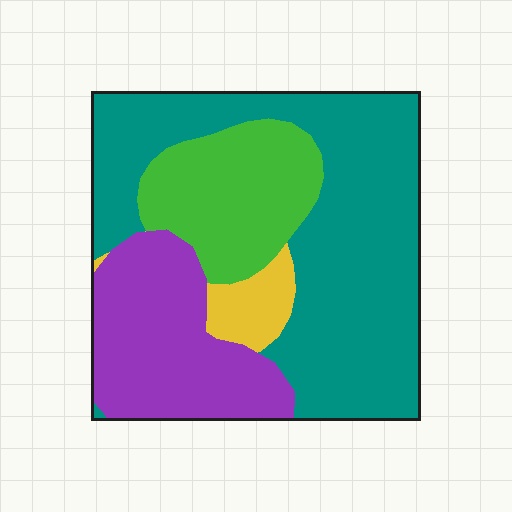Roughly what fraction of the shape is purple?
Purple takes up about one quarter (1/4) of the shape.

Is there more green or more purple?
Purple.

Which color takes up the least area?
Yellow, at roughly 5%.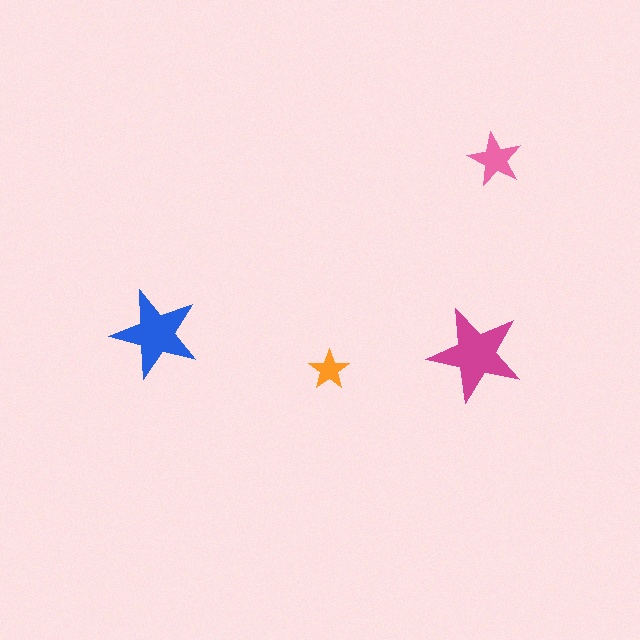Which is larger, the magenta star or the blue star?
The magenta one.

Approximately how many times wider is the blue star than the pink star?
About 1.5 times wider.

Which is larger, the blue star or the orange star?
The blue one.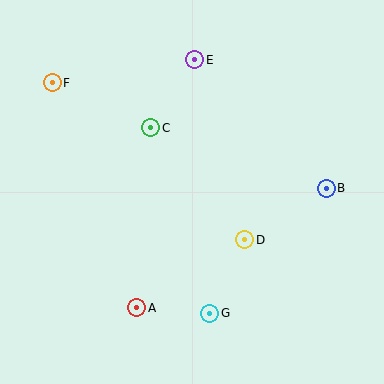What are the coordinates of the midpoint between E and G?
The midpoint between E and G is at (202, 187).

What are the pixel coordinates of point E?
Point E is at (195, 60).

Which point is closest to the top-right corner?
Point B is closest to the top-right corner.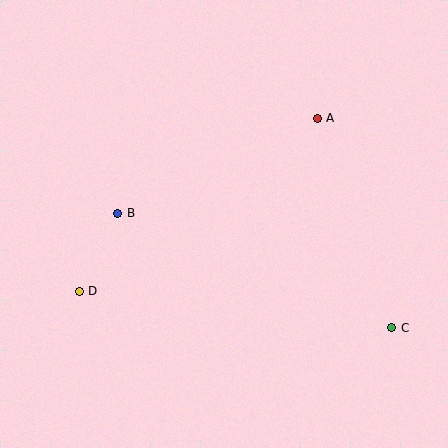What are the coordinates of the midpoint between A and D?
The midpoint between A and D is at (198, 205).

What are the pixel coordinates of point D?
Point D is at (79, 291).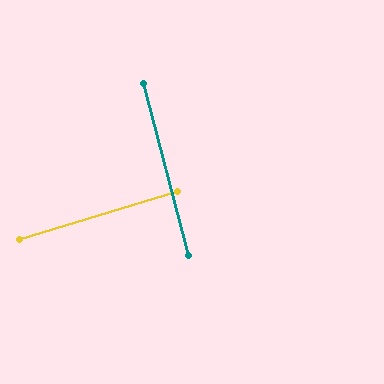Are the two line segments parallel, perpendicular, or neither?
Perpendicular — they meet at approximately 88°.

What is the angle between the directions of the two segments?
Approximately 88 degrees.